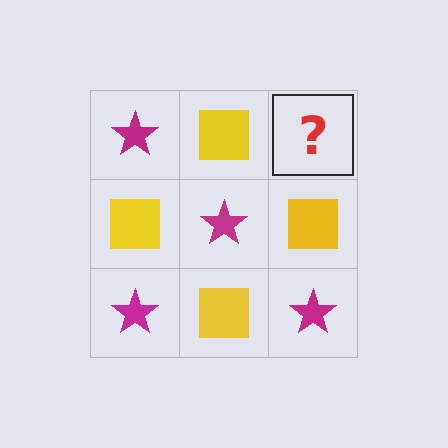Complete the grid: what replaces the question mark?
The question mark should be replaced with a magenta star.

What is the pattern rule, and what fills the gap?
The rule is that it alternates magenta star and yellow square in a checkerboard pattern. The gap should be filled with a magenta star.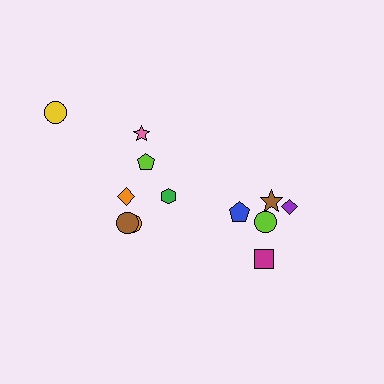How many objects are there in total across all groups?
There are 12 objects.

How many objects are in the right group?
There are 5 objects.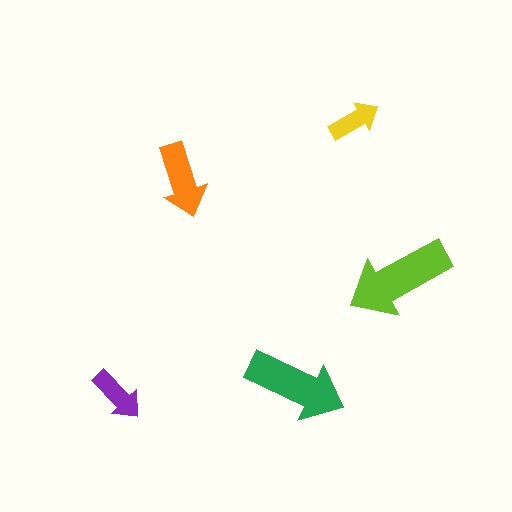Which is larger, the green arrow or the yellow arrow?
The green one.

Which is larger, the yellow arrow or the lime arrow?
The lime one.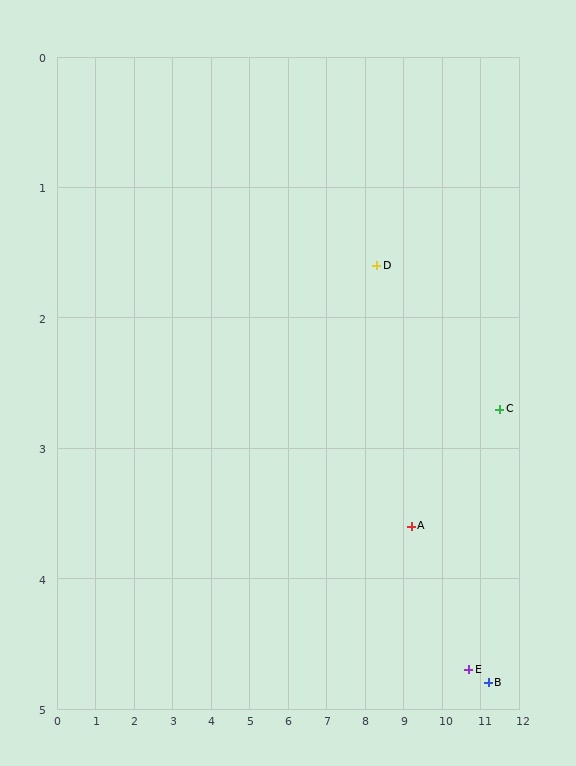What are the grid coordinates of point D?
Point D is at approximately (8.3, 1.6).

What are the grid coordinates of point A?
Point A is at approximately (9.2, 3.6).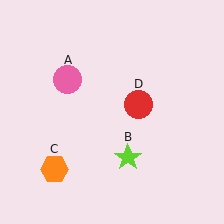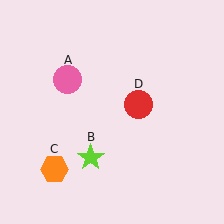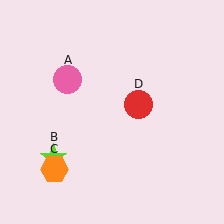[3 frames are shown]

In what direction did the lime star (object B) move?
The lime star (object B) moved left.